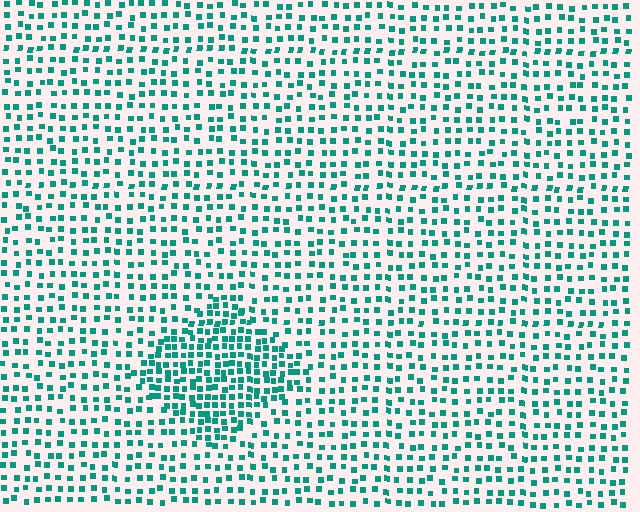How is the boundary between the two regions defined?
The boundary is defined by a change in element density (approximately 1.9x ratio). All elements are the same color, size, and shape.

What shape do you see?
I see a diamond.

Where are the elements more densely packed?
The elements are more densely packed inside the diamond boundary.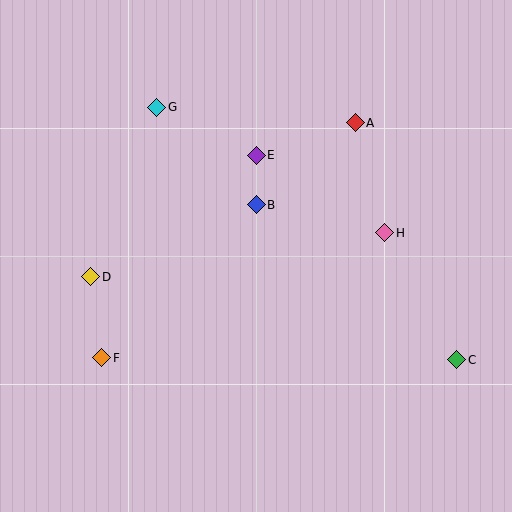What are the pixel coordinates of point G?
Point G is at (157, 107).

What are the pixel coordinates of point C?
Point C is at (457, 360).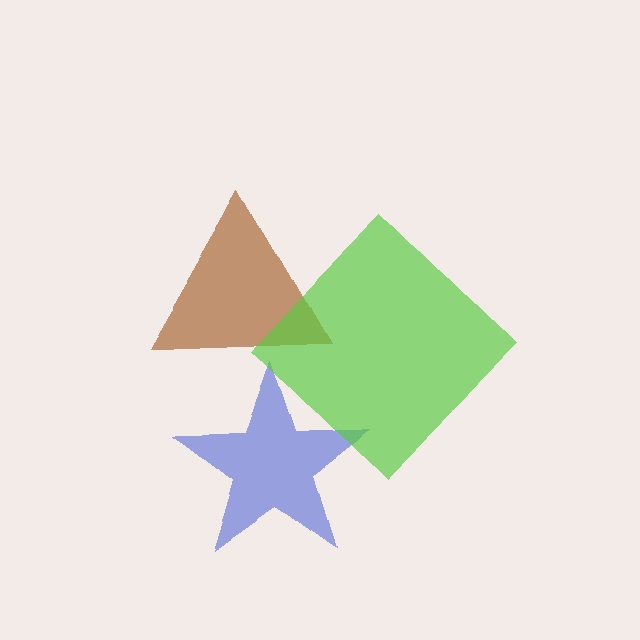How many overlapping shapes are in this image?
There are 3 overlapping shapes in the image.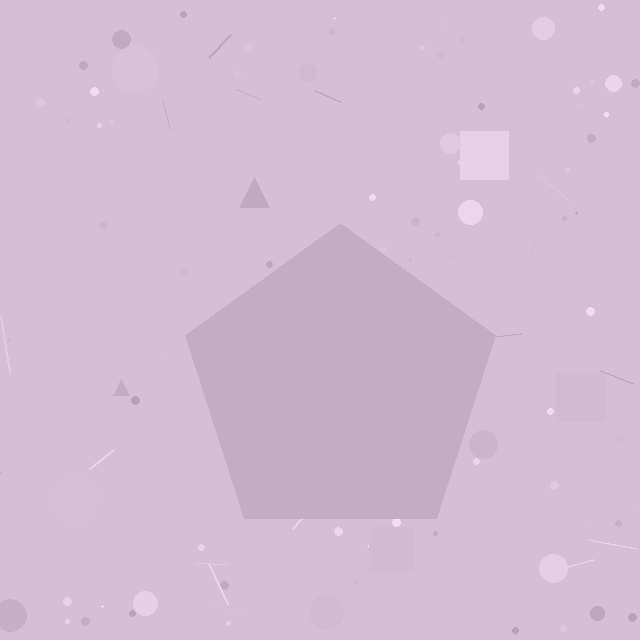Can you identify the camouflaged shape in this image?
The camouflaged shape is a pentagon.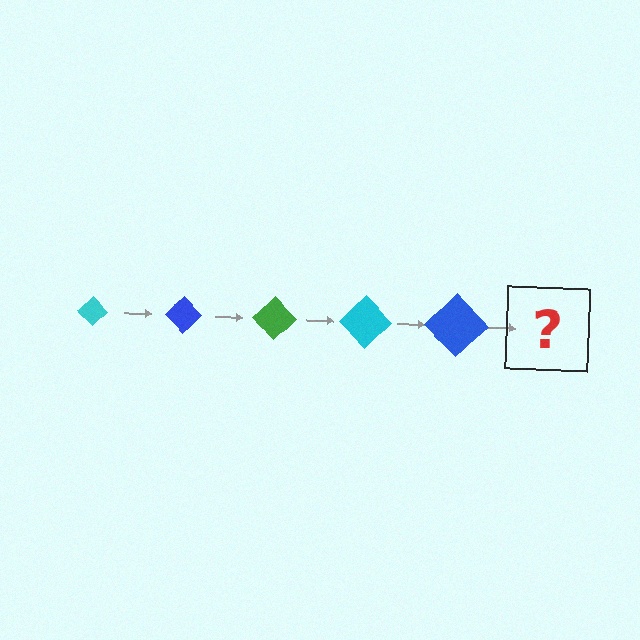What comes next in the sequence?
The next element should be a green diamond, larger than the previous one.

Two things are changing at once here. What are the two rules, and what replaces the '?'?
The two rules are that the diamond grows larger each step and the color cycles through cyan, blue, and green. The '?' should be a green diamond, larger than the previous one.